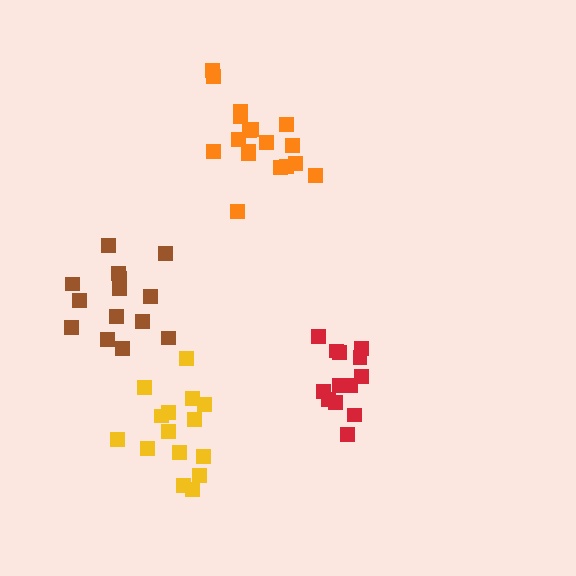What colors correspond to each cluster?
The clusters are colored: yellow, red, brown, orange.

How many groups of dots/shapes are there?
There are 4 groups.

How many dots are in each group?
Group 1: 15 dots, Group 2: 13 dots, Group 3: 14 dots, Group 4: 18 dots (60 total).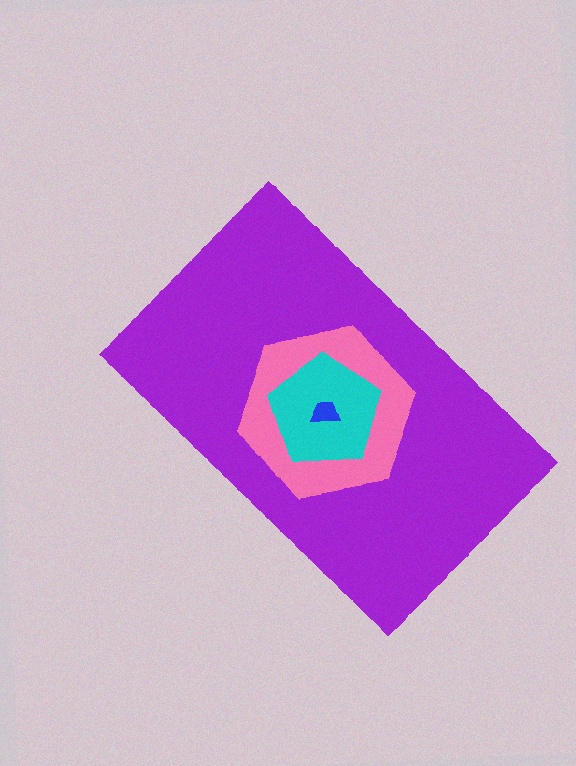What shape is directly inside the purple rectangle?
The pink hexagon.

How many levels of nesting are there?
4.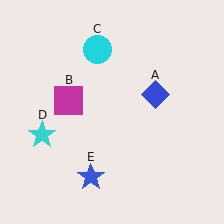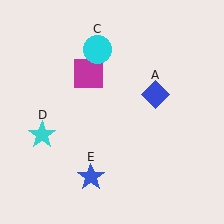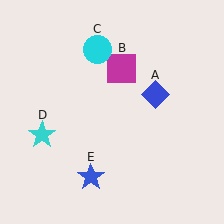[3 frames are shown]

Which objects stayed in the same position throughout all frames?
Blue diamond (object A) and cyan circle (object C) and cyan star (object D) and blue star (object E) remained stationary.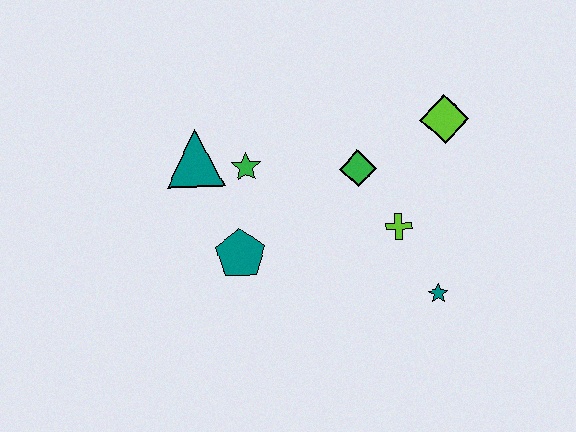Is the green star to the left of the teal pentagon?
No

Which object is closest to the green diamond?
The lime cross is closest to the green diamond.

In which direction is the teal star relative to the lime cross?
The teal star is below the lime cross.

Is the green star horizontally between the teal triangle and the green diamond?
Yes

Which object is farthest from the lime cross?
The teal triangle is farthest from the lime cross.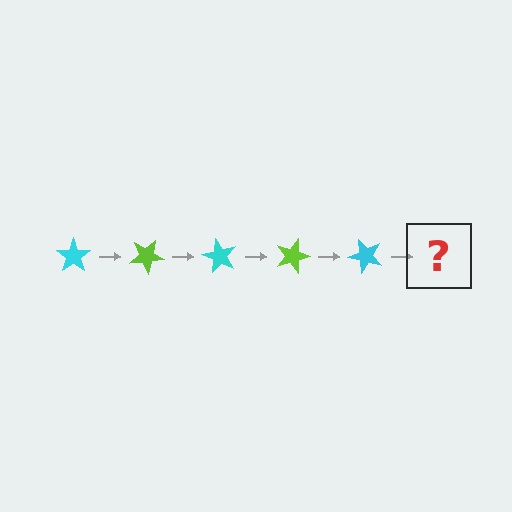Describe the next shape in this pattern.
It should be a lime star, rotated 150 degrees from the start.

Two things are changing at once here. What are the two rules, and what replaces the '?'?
The two rules are that it rotates 30 degrees each step and the color cycles through cyan and lime. The '?' should be a lime star, rotated 150 degrees from the start.